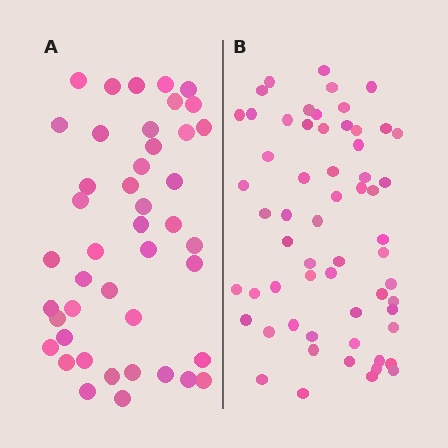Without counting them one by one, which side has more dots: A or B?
Region B (the right region) has more dots.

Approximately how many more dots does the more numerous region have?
Region B has approximately 15 more dots than region A.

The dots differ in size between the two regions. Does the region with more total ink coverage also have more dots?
No. Region A has more total ink coverage because its dots are larger, but region B actually contains more individual dots. Total area can be misleading — the number of items is what matters here.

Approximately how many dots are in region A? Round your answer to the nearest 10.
About 40 dots. (The exact count is 44, which rounds to 40.)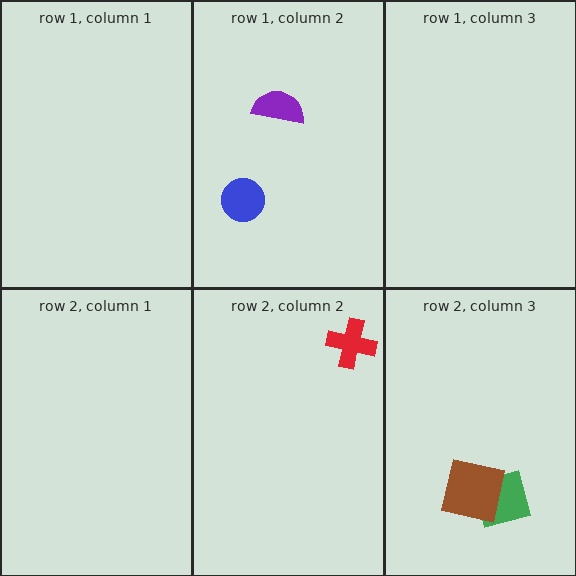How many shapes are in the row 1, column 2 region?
2.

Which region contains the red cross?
The row 2, column 2 region.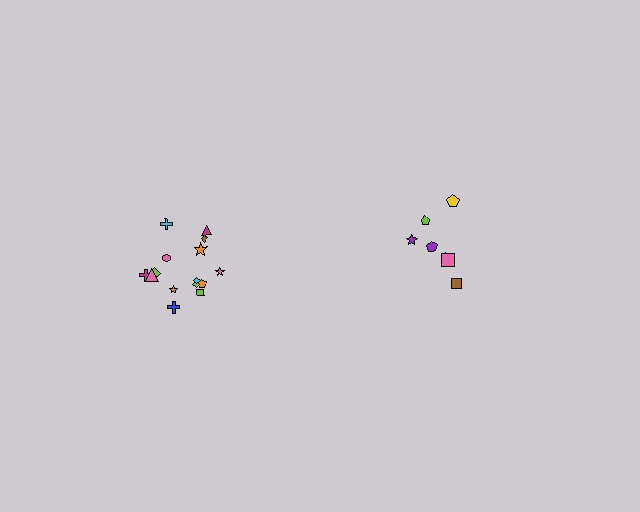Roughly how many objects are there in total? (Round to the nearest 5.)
Roughly 20 objects in total.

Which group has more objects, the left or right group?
The left group.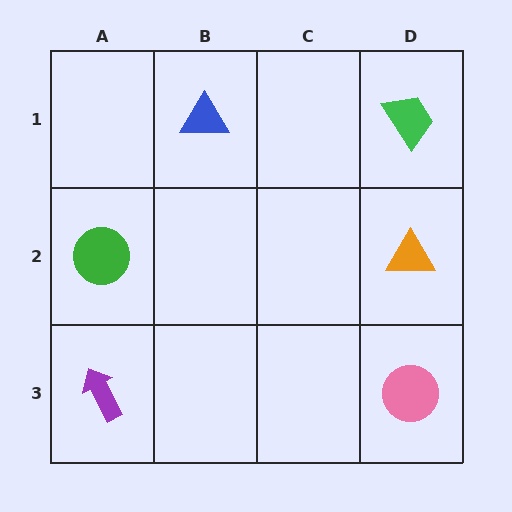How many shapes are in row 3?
2 shapes.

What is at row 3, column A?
A purple arrow.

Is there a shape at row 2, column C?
No, that cell is empty.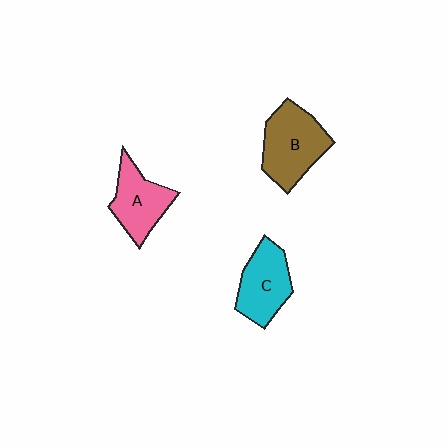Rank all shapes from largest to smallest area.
From largest to smallest: B (brown), C (cyan), A (pink).